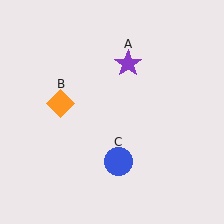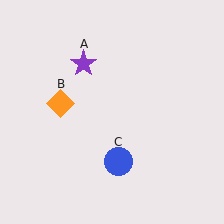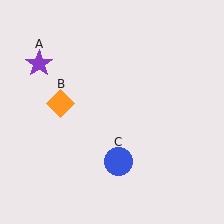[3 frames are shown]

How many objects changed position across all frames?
1 object changed position: purple star (object A).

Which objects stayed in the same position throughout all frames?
Orange diamond (object B) and blue circle (object C) remained stationary.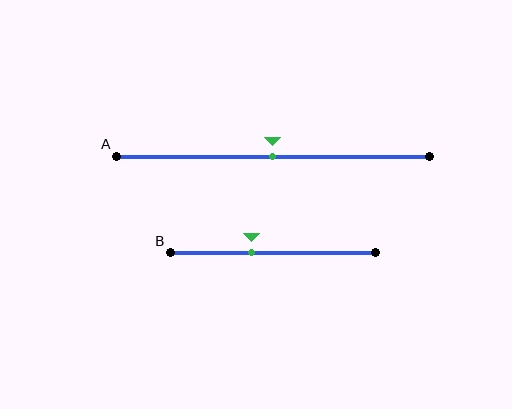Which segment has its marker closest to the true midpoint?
Segment A has its marker closest to the true midpoint.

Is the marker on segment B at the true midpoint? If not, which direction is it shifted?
No, the marker on segment B is shifted to the left by about 11% of the segment length.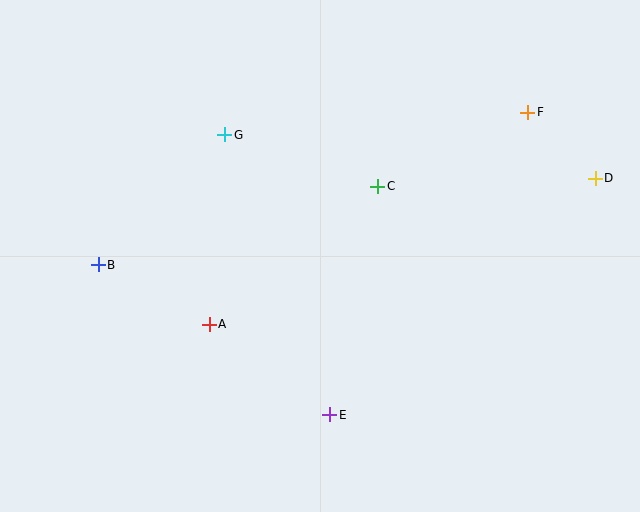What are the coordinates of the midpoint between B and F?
The midpoint between B and F is at (313, 189).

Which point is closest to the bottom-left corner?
Point B is closest to the bottom-left corner.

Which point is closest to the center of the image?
Point C at (378, 186) is closest to the center.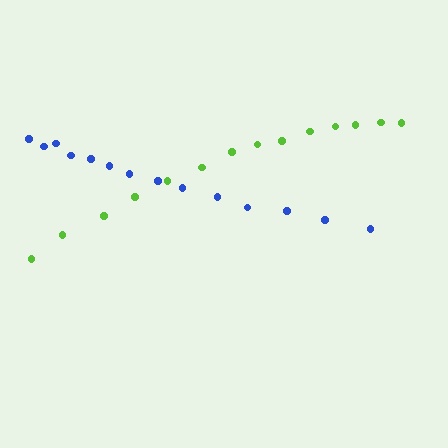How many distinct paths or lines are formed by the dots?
There are 2 distinct paths.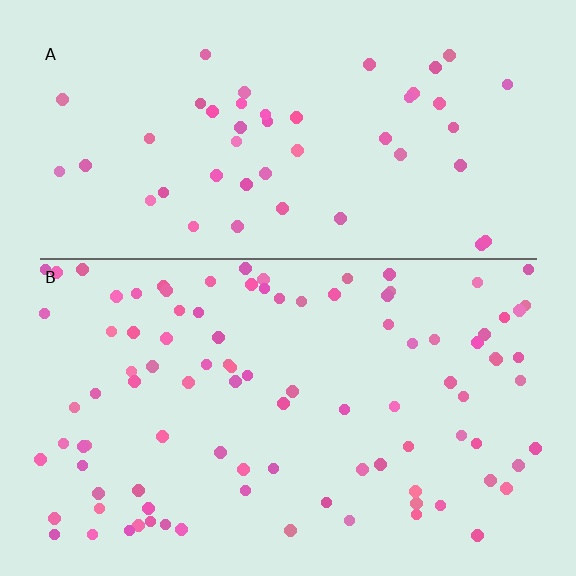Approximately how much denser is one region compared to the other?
Approximately 2.0× — region B over region A.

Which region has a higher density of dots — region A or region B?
B (the bottom).